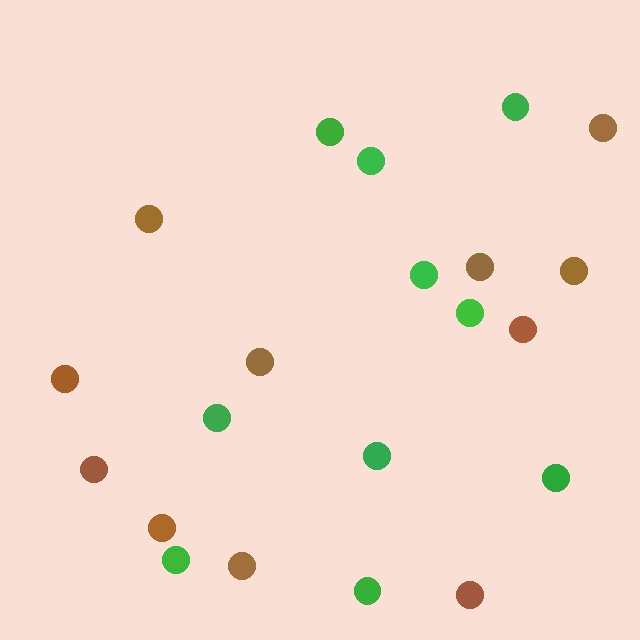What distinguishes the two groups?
There are 2 groups: one group of green circles (10) and one group of brown circles (11).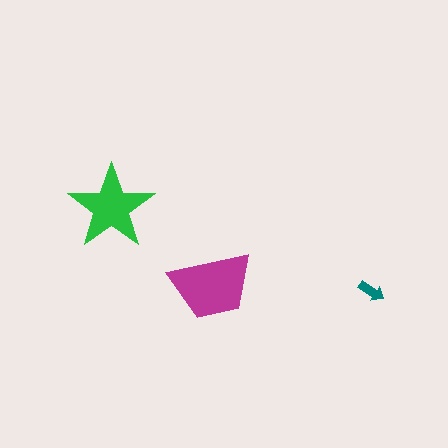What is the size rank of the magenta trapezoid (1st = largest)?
1st.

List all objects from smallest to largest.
The teal arrow, the green star, the magenta trapezoid.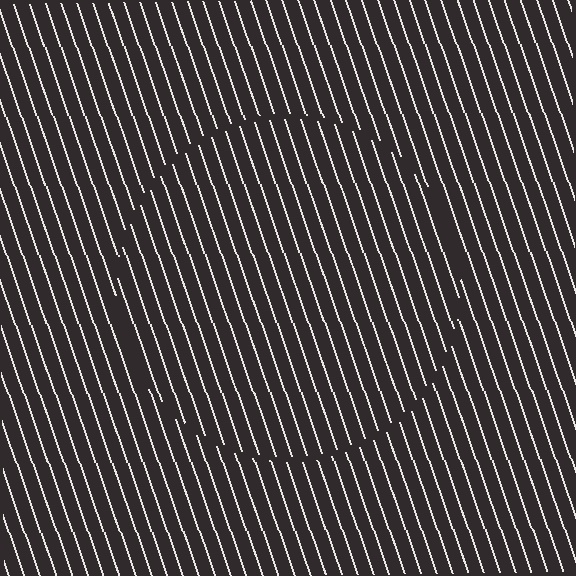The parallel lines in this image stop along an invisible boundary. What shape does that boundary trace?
An illusory circle. The interior of the shape contains the same grating, shifted by half a period — the contour is defined by the phase discontinuity where line-ends from the inner and outer gratings abut.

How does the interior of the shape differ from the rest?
The interior of the shape contains the same grating, shifted by half a period — the contour is defined by the phase discontinuity where line-ends from the inner and outer gratings abut.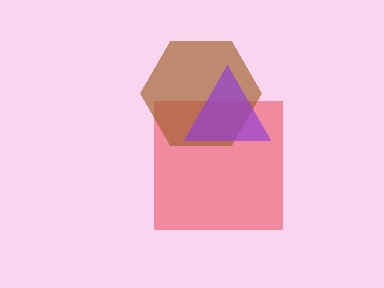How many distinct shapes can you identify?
There are 3 distinct shapes: a red square, a brown hexagon, a purple triangle.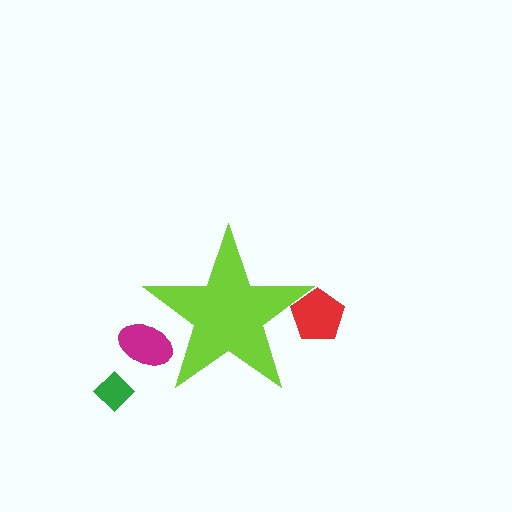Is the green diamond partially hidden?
No, the green diamond is fully visible.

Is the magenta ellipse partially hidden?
Yes, the magenta ellipse is partially hidden behind the lime star.